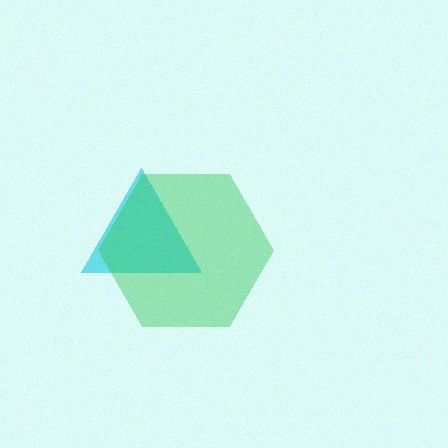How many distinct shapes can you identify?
There are 2 distinct shapes: a cyan triangle, a green hexagon.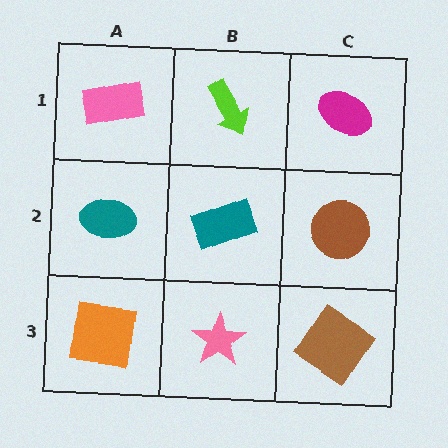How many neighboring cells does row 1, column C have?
2.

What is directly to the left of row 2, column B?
A teal ellipse.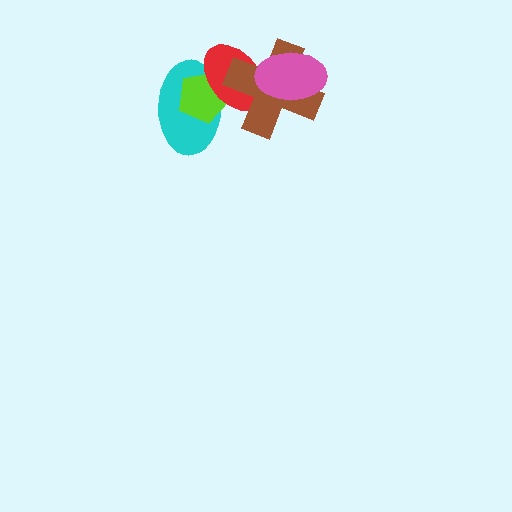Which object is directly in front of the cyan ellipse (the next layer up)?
The lime pentagon is directly in front of the cyan ellipse.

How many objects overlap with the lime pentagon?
2 objects overlap with the lime pentagon.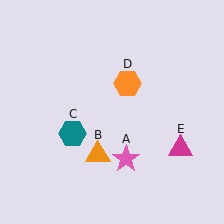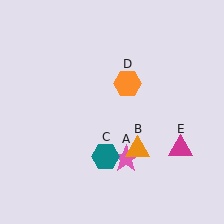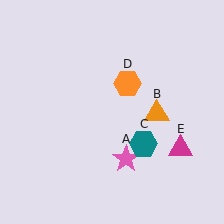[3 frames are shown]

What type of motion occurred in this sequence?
The orange triangle (object B), teal hexagon (object C) rotated counterclockwise around the center of the scene.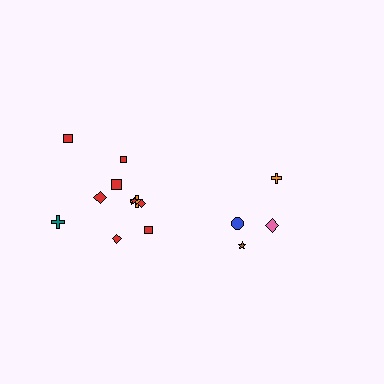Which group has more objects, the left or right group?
The left group.